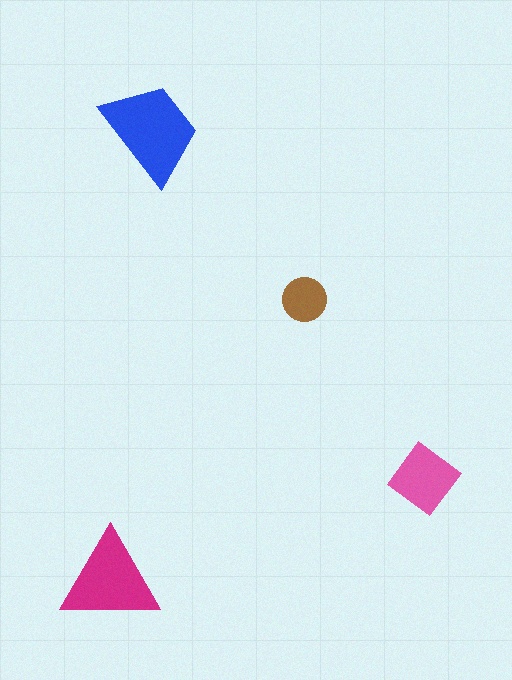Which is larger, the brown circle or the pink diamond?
The pink diamond.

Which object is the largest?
The blue trapezoid.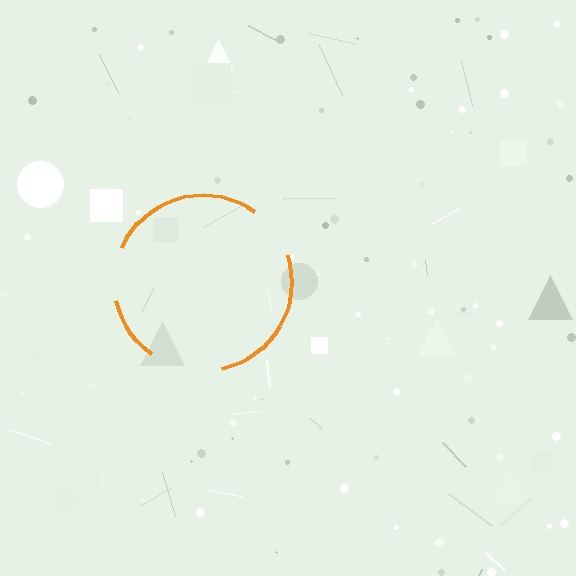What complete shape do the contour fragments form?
The contour fragments form a circle.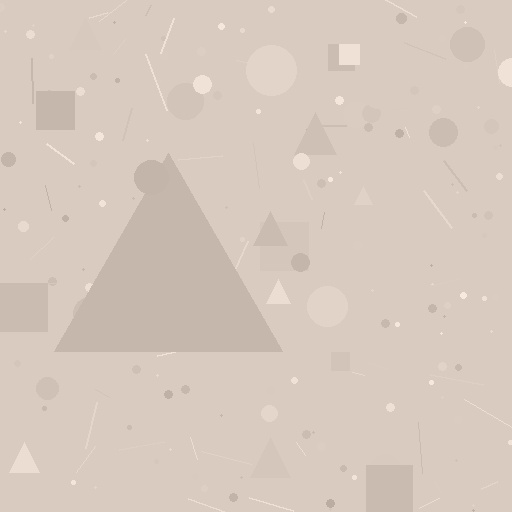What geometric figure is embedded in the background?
A triangle is embedded in the background.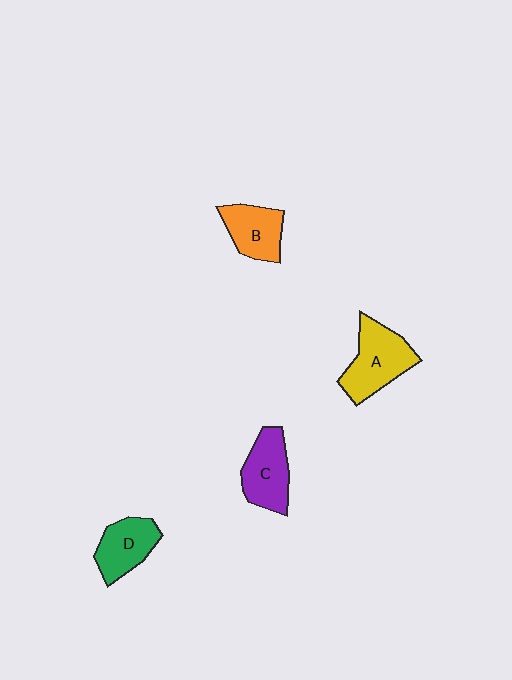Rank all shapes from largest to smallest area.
From largest to smallest: A (yellow), C (purple), D (green), B (orange).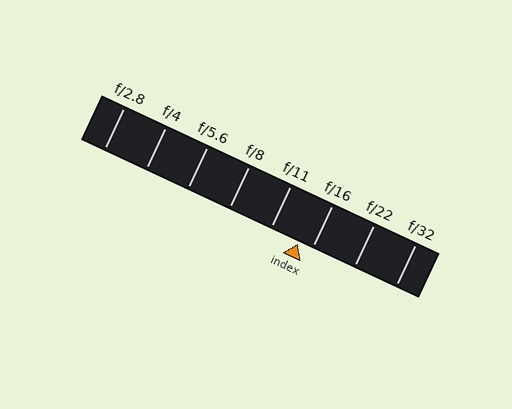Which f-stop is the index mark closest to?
The index mark is closest to f/16.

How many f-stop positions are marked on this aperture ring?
There are 8 f-stop positions marked.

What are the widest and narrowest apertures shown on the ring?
The widest aperture shown is f/2.8 and the narrowest is f/32.